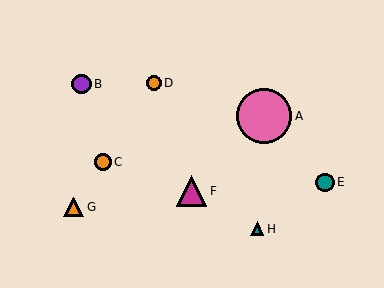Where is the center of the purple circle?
The center of the purple circle is at (81, 84).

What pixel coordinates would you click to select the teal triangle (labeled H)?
Click at (257, 229) to select the teal triangle H.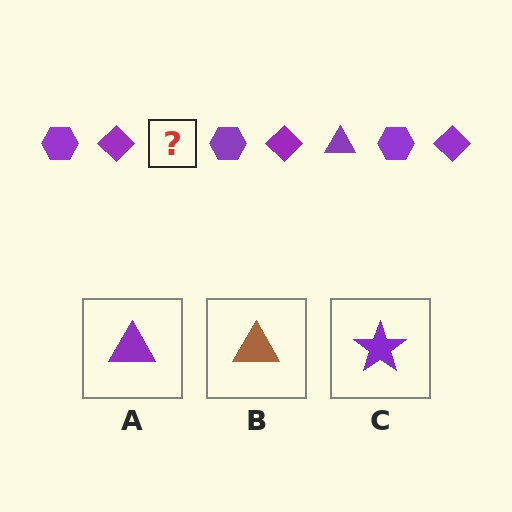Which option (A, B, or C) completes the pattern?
A.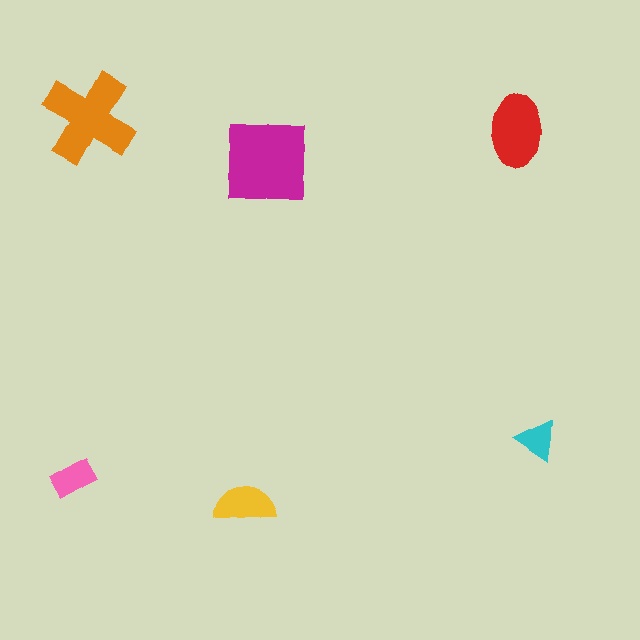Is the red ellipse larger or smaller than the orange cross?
Smaller.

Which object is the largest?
The magenta square.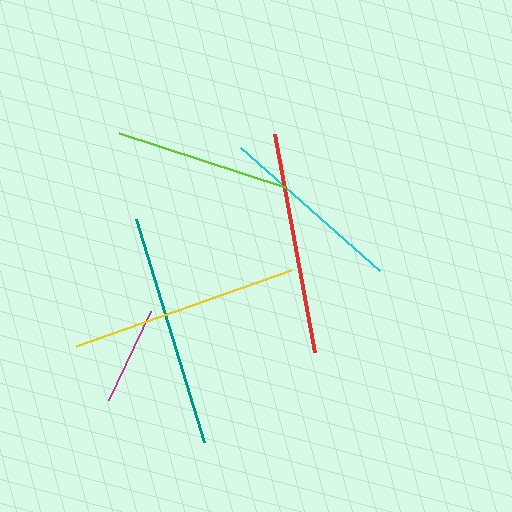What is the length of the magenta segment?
The magenta segment is approximately 99 pixels long.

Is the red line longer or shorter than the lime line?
The red line is longer than the lime line.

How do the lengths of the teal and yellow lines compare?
The teal and yellow lines are approximately the same length.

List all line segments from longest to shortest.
From longest to shortest: teal, yellow, red, cyan, lime, magenta.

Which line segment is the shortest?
The magenta line is the shortest at approximately 99 pixels.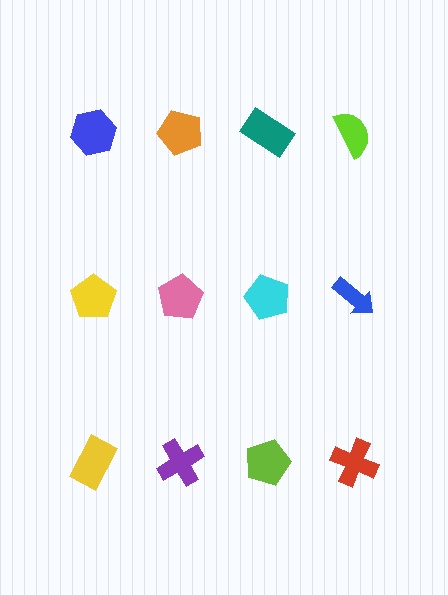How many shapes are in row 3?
4 shapes.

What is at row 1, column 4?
A lime semicircle.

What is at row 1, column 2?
An orange pentagon.